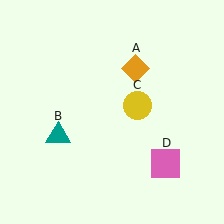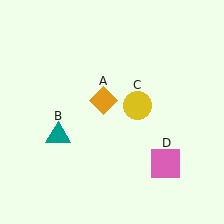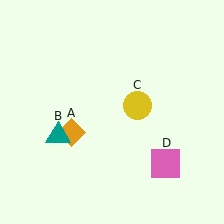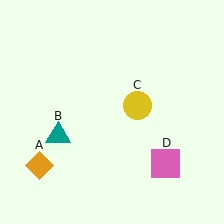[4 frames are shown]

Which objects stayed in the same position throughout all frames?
Teal triangle (object B) and yellow circle (object C) and pink square (object D) remained stationary.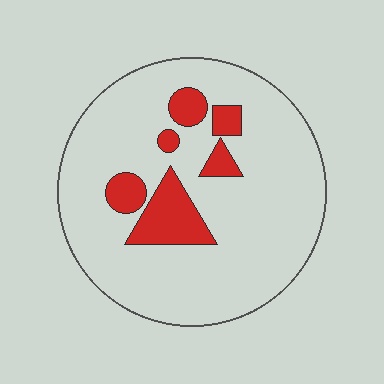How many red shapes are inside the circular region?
6.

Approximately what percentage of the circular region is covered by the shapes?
Approximately 15%.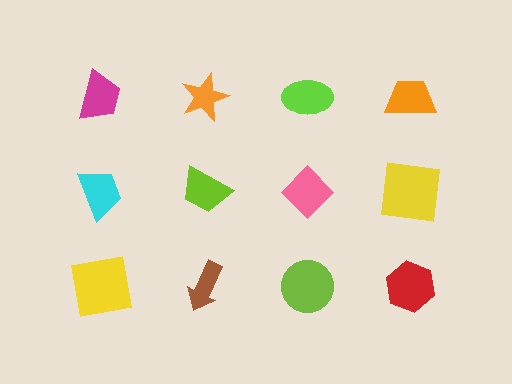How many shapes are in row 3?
4 shapes.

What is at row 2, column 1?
A cyan trapezoid.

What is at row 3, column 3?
A lime circle.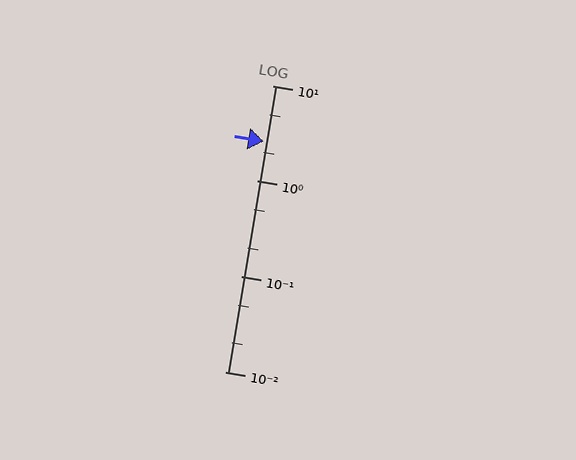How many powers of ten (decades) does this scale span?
The scale spans 3 decades, from 0.01 to 10.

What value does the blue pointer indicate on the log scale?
The pointer indicates approximately 2.6.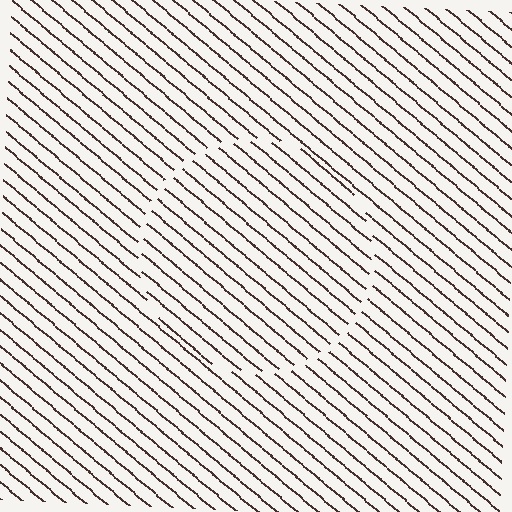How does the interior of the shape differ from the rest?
The interior of the shape contains the same grating, shifted by half a period — the contour is defined by the phase discontinuity where line-ends from the inner and outer gratings abut.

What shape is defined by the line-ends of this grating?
An illusory circle. The interior of the shape contains the same grating, shifted by half a period — the contour is defined by the phase discontinuity where line-ends from the inner and outer gratings abut.